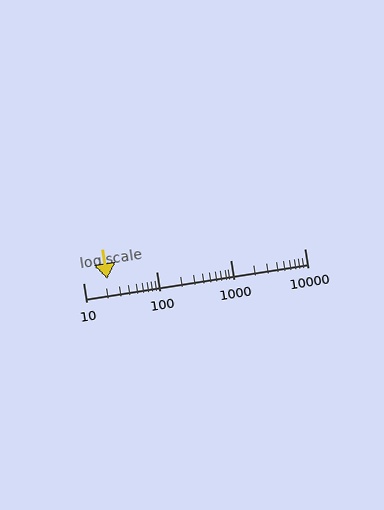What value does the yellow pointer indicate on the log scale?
The pointer indicates approximately 21.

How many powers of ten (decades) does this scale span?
The scale spans 3 decades, from 10 to 10000.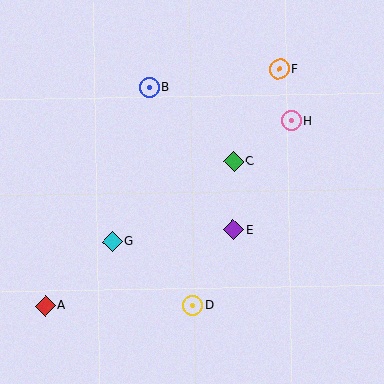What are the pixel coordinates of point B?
Point B is at (150, 88).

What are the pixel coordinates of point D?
Point D is at (193, 305).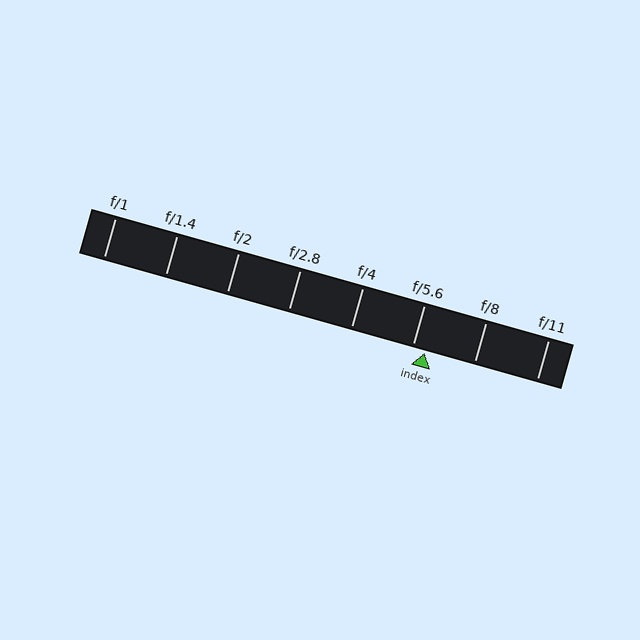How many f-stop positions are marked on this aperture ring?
There are 8 f-stop positions marked.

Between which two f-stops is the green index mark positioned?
The index mark is between f/5.6 and f/8.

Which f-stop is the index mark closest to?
The index mark is closest to f/5.6.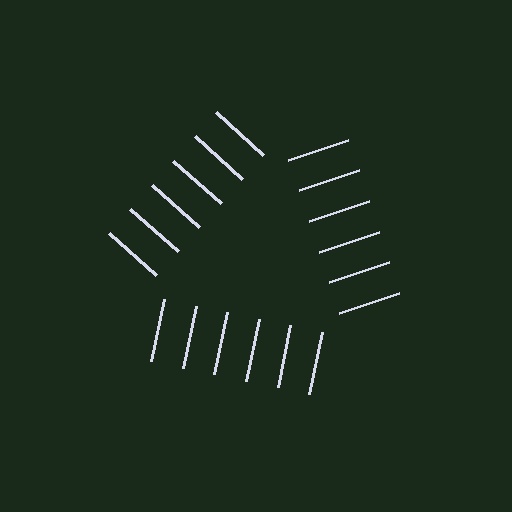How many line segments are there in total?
18 — 6 along each of the 3 edges.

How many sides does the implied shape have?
3 sides — the line-ends trace a triangle.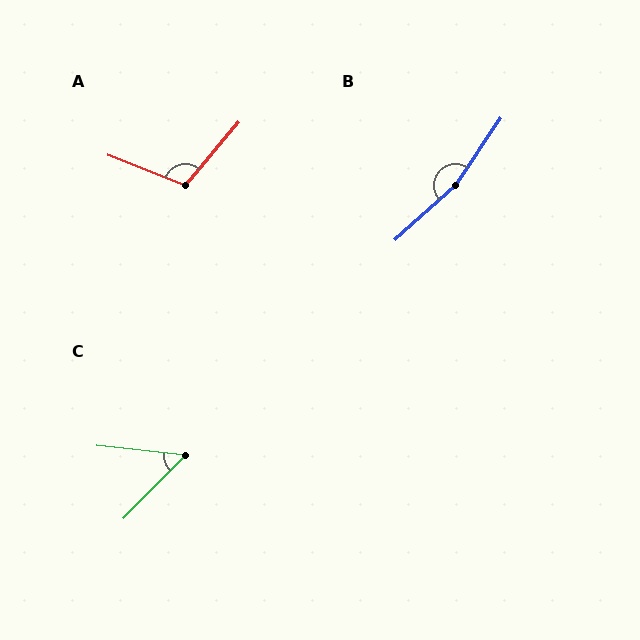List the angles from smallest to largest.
C (52°), A (109°), B (166°).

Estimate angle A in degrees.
Approximately 109 degrees.